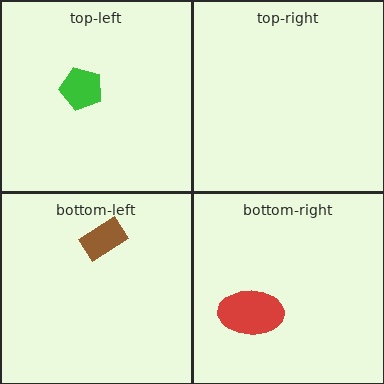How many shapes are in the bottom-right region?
1.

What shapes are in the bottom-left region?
The brown rectangle.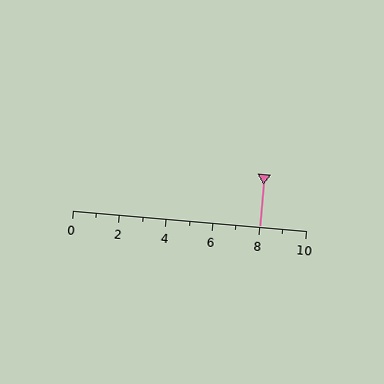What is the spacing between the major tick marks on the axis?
The major ticks are spaced 2 apart.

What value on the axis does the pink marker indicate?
The marker indicates approximately 8.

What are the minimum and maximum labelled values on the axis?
The axis runs from 0 to 10.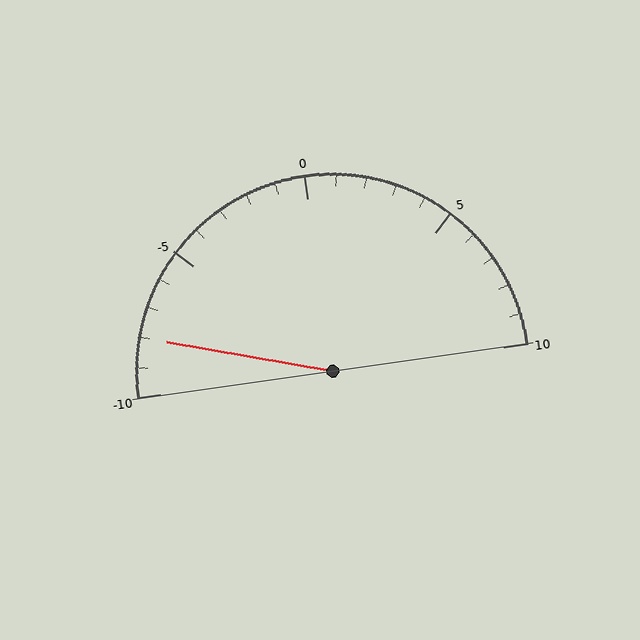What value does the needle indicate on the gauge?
The needle indicates approximately -8.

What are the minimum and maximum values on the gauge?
The gauge ranges from -10 to 10.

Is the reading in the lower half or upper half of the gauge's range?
The reading is in the lower half of the range (-10 to 10).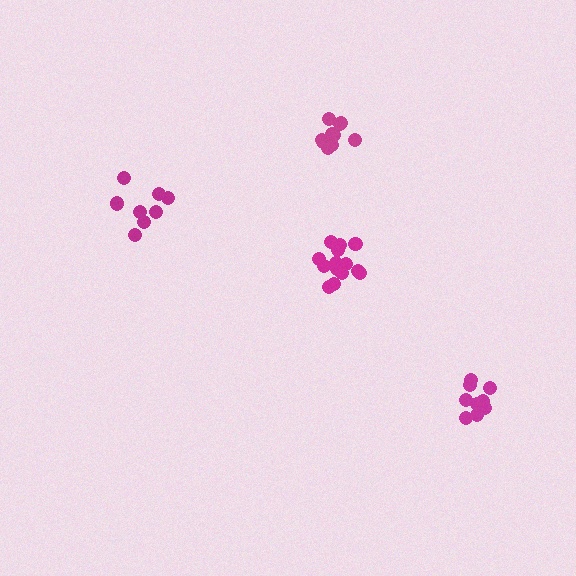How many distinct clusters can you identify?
There are 4 distinct clusters.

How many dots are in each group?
Group 1: 8 dots, Group 2: 10 dots, Group 3: 9 dots, Group 4: 14 dots (41 total).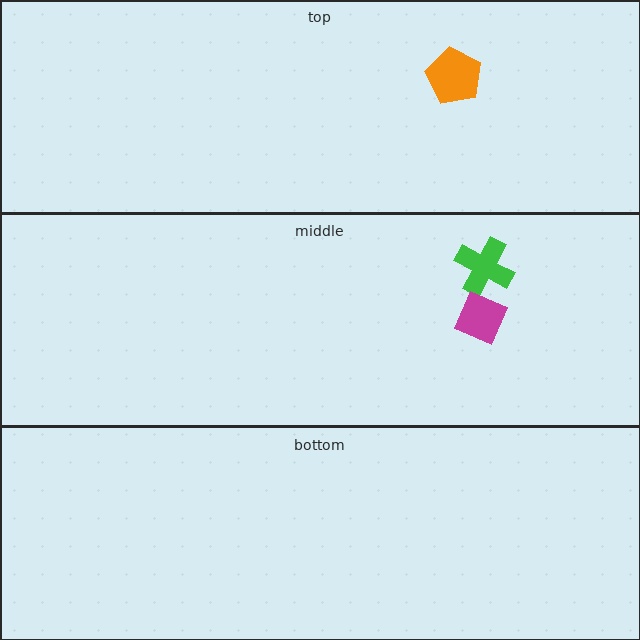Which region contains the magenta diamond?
The middle region.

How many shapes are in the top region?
1.